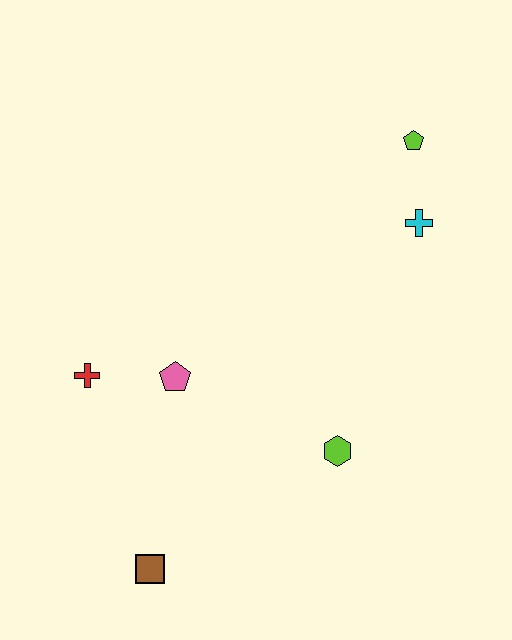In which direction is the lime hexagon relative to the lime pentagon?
The lime hexagon is below the lime pentagon.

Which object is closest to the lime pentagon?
The cyan cross is closest to the lime pentagon.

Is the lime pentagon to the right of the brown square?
Yes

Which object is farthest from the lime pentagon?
The brown square is farthest from the lime pentagon.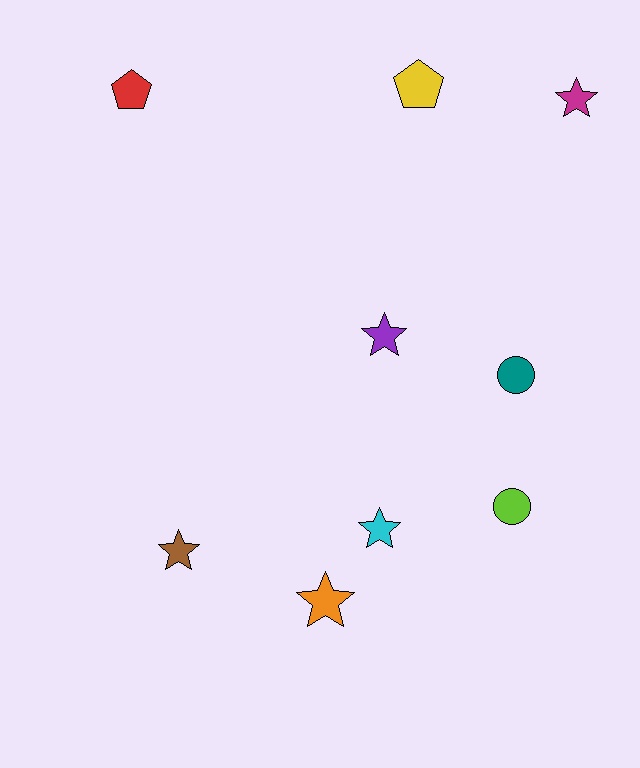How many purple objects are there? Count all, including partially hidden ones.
There is 1 purple object.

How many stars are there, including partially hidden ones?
There are 5 stars.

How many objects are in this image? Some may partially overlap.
There are 9 objects.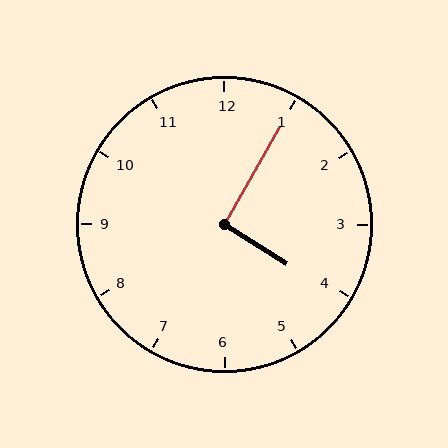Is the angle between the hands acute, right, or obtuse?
It is right.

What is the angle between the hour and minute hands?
Approximately 92 degrees.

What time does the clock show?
4:05.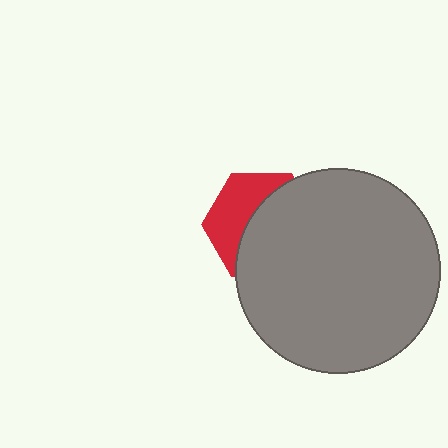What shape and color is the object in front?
The object in front is a gray circle.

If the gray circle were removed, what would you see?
You would see the complete red hexagon.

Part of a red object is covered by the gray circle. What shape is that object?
It is a hexagon.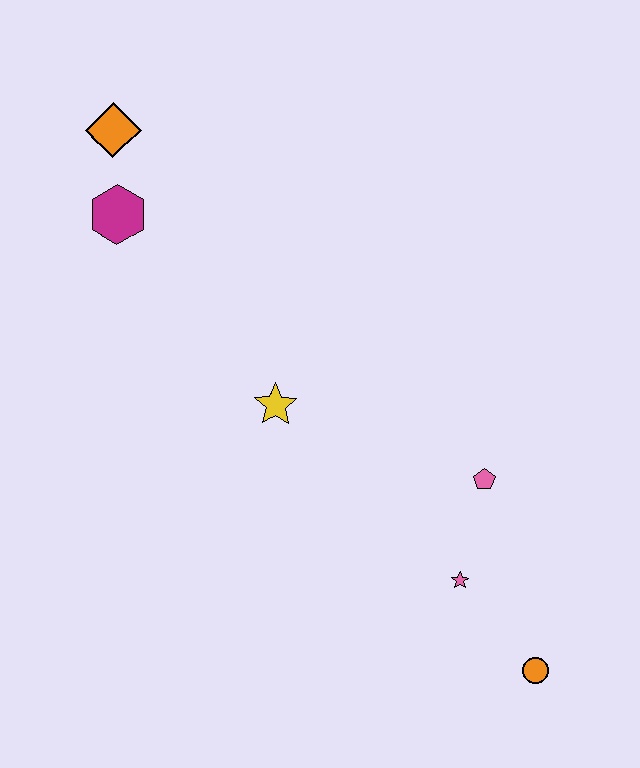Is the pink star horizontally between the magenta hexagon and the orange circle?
Yes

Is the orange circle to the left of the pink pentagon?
No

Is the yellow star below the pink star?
No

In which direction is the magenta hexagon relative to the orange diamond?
The magenta hexagon is below the orange diamond.